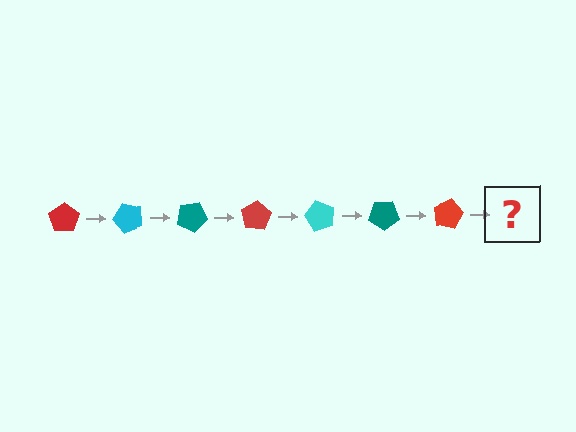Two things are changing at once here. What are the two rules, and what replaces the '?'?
The two rules are that it rotates 50 degrees each step and the color cycles through red, cyan, and teal. The '?' should be a cyan pentagon, rotated 350 degrees from the start.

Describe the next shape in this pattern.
It should be a cyan pentagon, rotated 350 degrees from the start.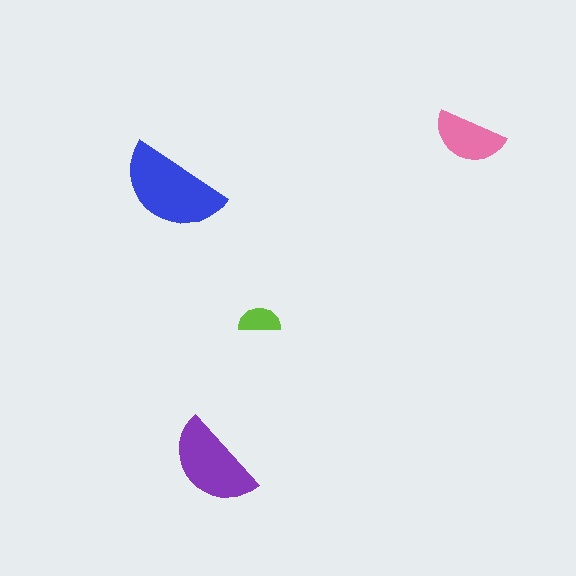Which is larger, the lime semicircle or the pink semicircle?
The pink one.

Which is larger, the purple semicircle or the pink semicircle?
The purple one.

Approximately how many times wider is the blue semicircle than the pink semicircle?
About 1.5 times wider.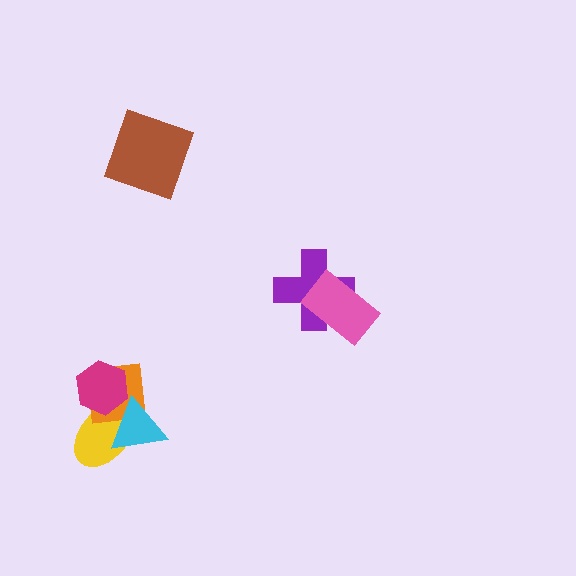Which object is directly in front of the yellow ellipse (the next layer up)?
The orange square is directly in front of the yellow ellipse.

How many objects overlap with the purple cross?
1 object overlaps with the purple cross.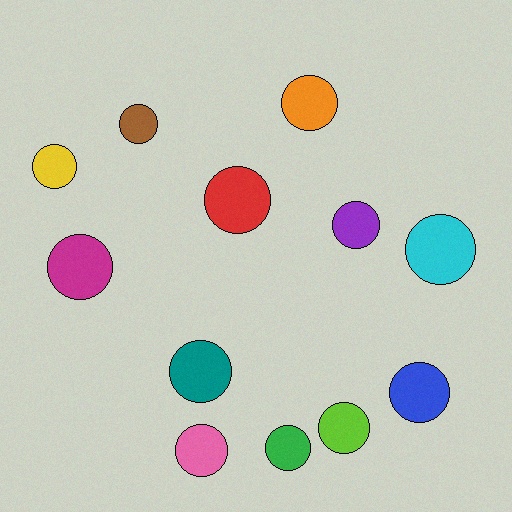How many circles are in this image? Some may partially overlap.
There are 12 circles.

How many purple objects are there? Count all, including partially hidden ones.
There is 1 purple object.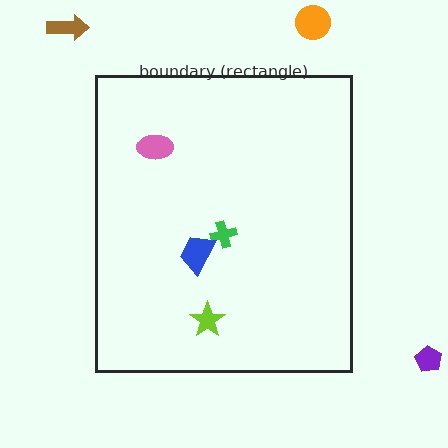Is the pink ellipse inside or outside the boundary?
Inside.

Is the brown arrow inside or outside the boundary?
Outside.